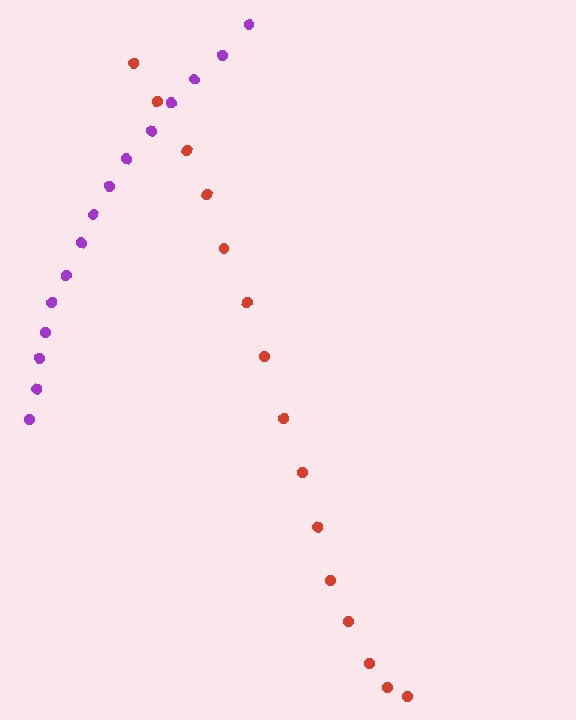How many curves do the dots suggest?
There are 2 distinct paths.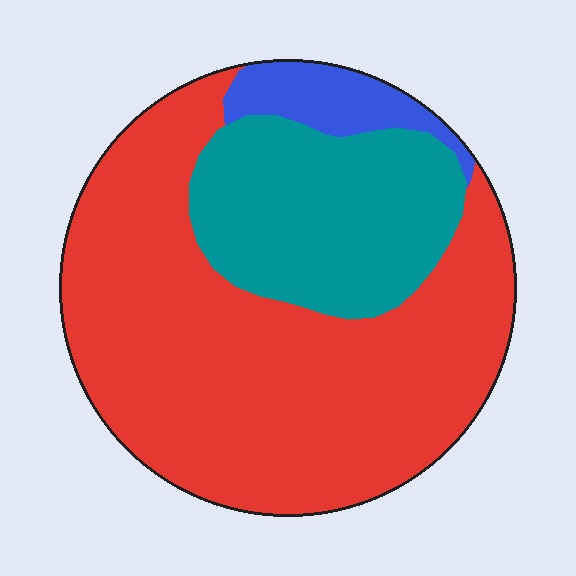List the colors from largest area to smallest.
From largest to smallest: red, teal, blue.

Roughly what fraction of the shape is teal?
Teal takes up about one quarter (1/4) of the shape.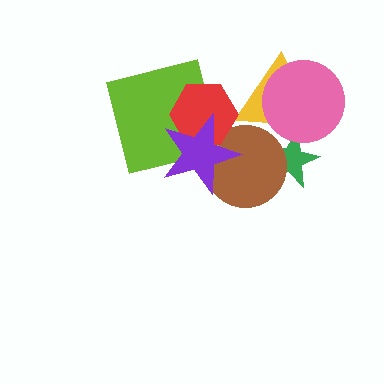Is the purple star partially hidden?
No, no other shape covers it.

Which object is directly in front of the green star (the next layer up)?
The brown circle is directly in front of the green star.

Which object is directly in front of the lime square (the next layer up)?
The red hexagon is directly in front of the lime square.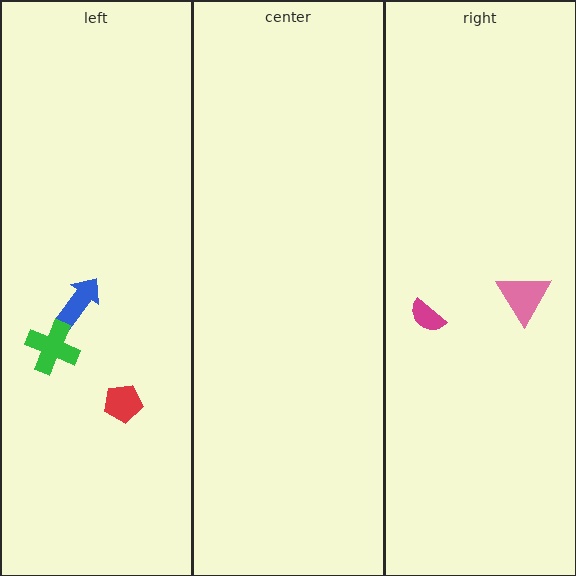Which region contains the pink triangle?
The right region.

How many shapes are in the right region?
2.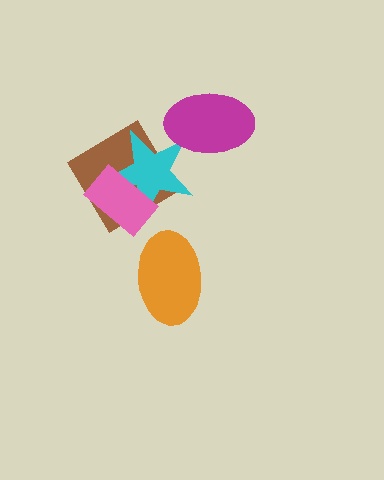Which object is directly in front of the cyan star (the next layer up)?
The pink rectangle is directly in front of the cyan star.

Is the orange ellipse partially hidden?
No, no other shape covers it.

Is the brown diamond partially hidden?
Yes, it is partially covered by another shape.